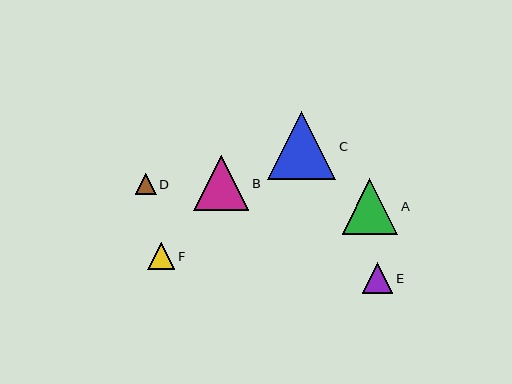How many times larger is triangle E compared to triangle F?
Triangle E is approximately 1.1 times the size of triangle F.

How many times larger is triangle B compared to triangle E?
Triangle B is approximately 1.8 times the size of triangle E.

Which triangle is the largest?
Triangle C is the largest with a size of approximately 68 pixels.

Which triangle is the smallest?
Triangle D is the smallest with a size of approximately 21 pixels.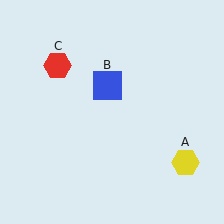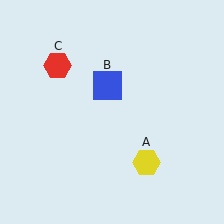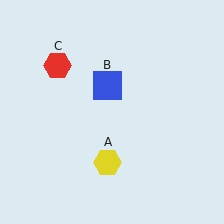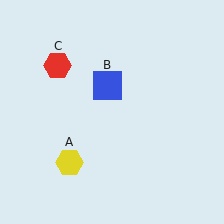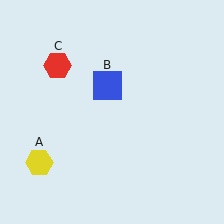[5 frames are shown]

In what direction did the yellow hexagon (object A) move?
The yellow hexagon (object A) moved left.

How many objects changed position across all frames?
1 object changed position: yellow hexagon (object A).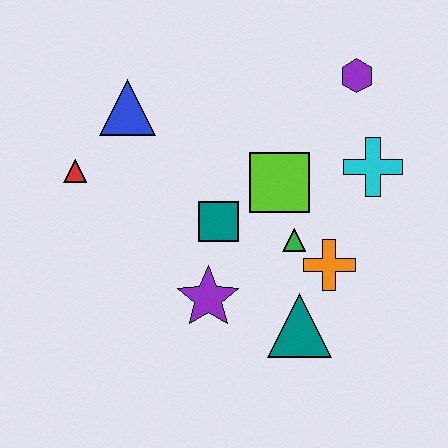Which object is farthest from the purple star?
The purple hexagon is farthest from the purple star.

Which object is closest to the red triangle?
The blue triangle is closest to the red triangle.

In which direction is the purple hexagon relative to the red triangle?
The purple hexagon is to the right of the red triangle.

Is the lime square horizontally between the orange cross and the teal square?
Yes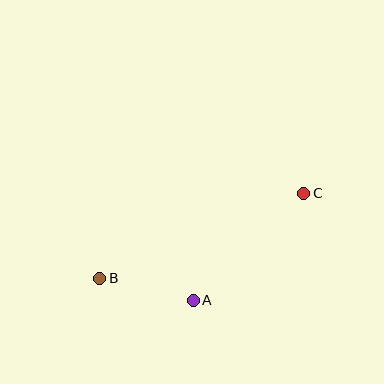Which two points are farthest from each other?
Points B and C are farthest from each other.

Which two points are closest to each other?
Points A and B are closest to each other.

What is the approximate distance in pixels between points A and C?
The distance between A and C is approximately 154 pixels.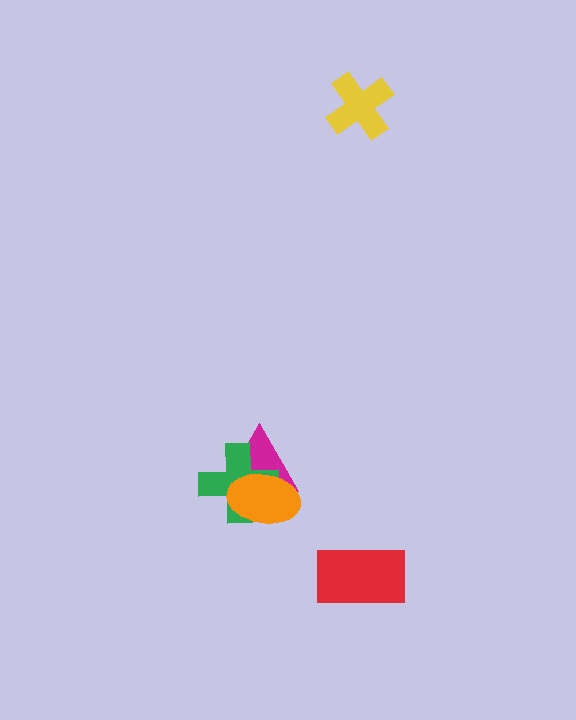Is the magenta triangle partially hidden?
Yes, it is partially covered by another shape.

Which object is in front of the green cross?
The orange ellipse is in front of the green cross.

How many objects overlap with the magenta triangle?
2 objects overlap with the magenta triangle.